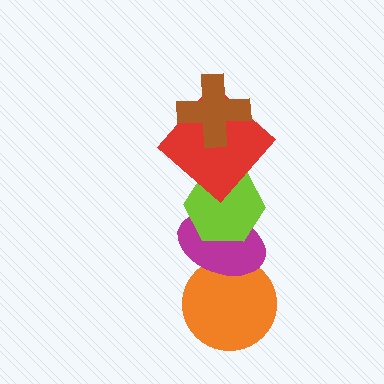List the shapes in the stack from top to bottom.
From top to bottom: the brown cross, the red diamond, the lime hexagon, the magenta ellipse, the orange circle.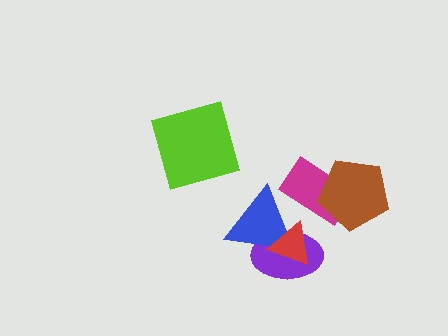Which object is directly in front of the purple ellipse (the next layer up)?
The blue triangle is directly in front of the purple ellipse.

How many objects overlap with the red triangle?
2 objects overlap with the red triangle.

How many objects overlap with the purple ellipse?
2 objects overlap with the purple ellipse.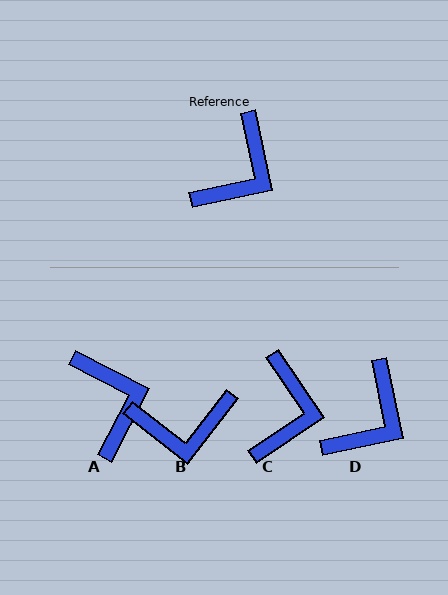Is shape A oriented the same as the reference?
No, it is off by about 51 degrees.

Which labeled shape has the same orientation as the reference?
D.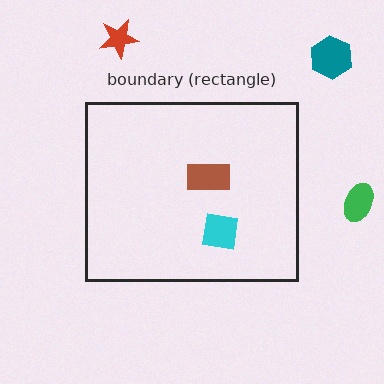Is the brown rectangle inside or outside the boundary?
Inside.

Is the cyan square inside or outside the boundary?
Inside.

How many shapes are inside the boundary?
2 inside, 3 outside.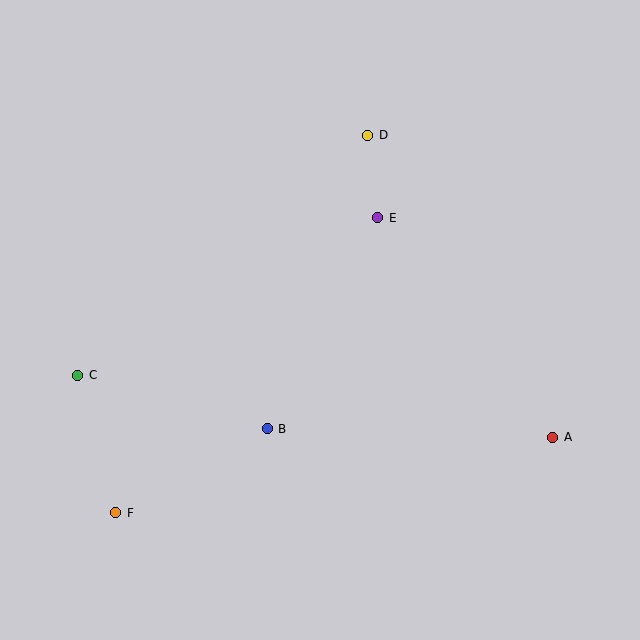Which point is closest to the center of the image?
Point E at (378, 218) is closest to the center.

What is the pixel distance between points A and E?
The distance between A and E is 281 pixels.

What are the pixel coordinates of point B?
Point B is at (267, 429).